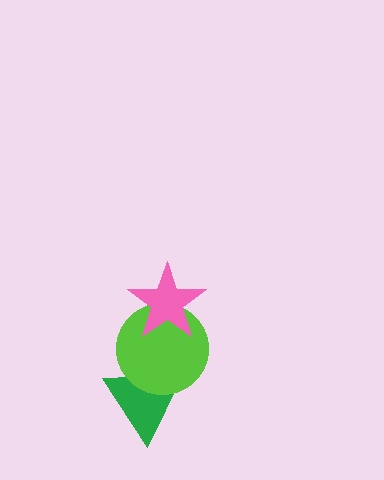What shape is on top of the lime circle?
The pink star is on top of the lime circle.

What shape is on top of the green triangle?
The lime circle is on top of the green triangle.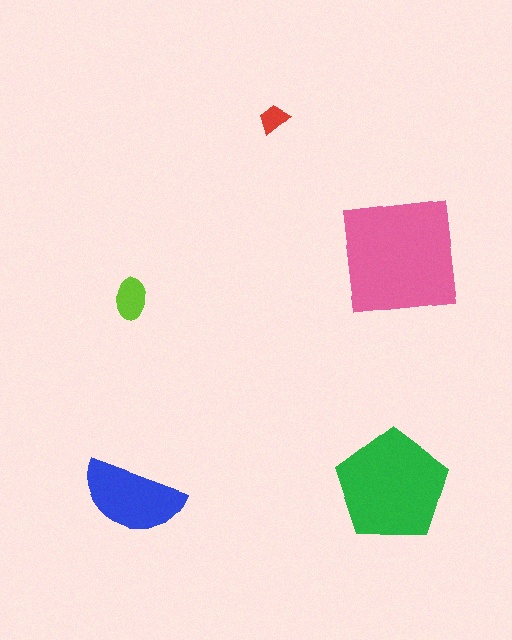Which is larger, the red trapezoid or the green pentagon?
The green pentagon.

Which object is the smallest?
The red trapezoid.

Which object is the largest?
The pink square.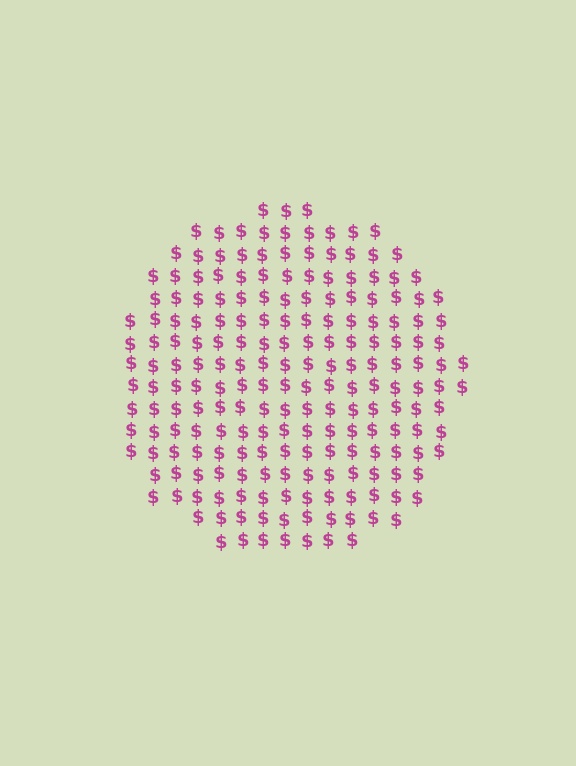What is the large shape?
The large shape is a circle.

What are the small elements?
The small elements are dollar signs.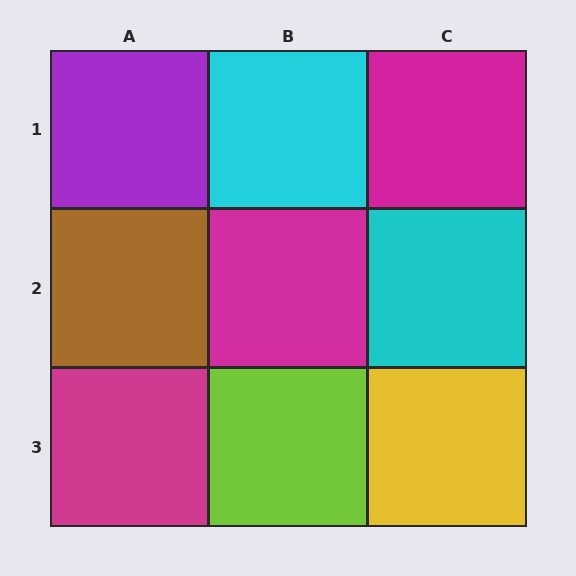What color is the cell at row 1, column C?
Magenta.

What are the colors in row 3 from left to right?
Magenta, lime, yellow.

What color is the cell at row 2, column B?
Magenta.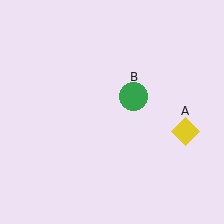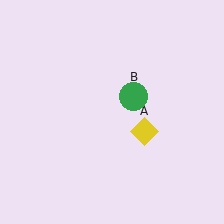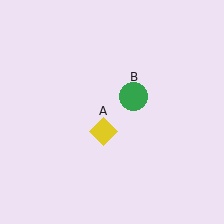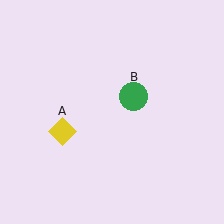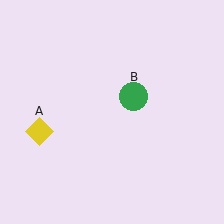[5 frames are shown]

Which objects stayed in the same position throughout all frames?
Green circle (object B) remained stationary.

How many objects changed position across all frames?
1 object changed position: yellow diamond (object A).